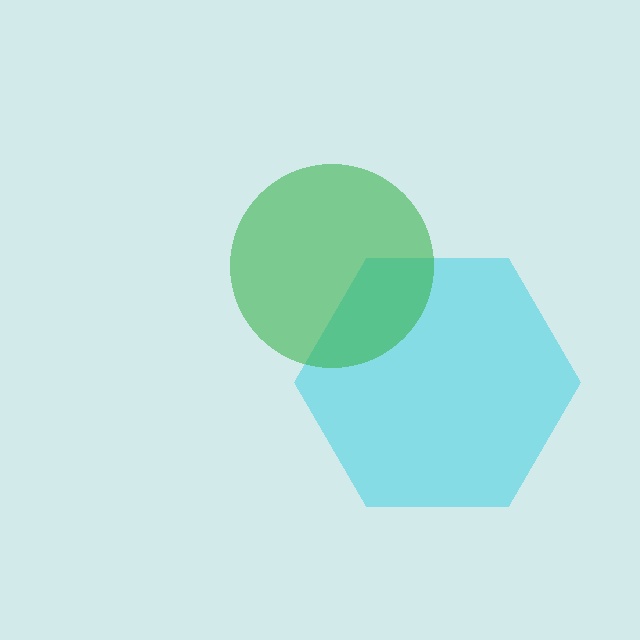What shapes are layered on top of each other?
The layered shapes are: a cyan hexagon, a green circle.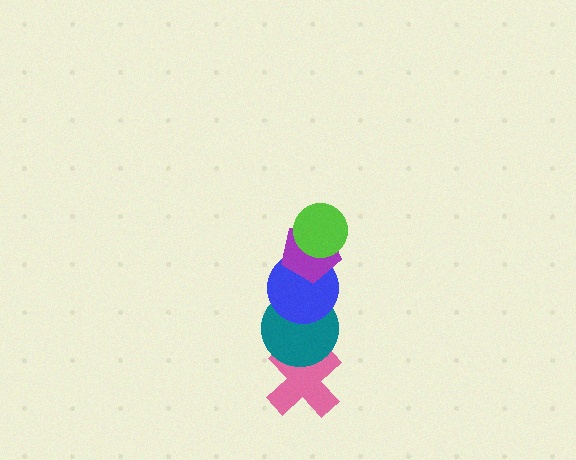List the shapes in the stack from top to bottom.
From top to bottom: the lime circle, the purple pentagon, the blue circle, the teal circle, the pink cross.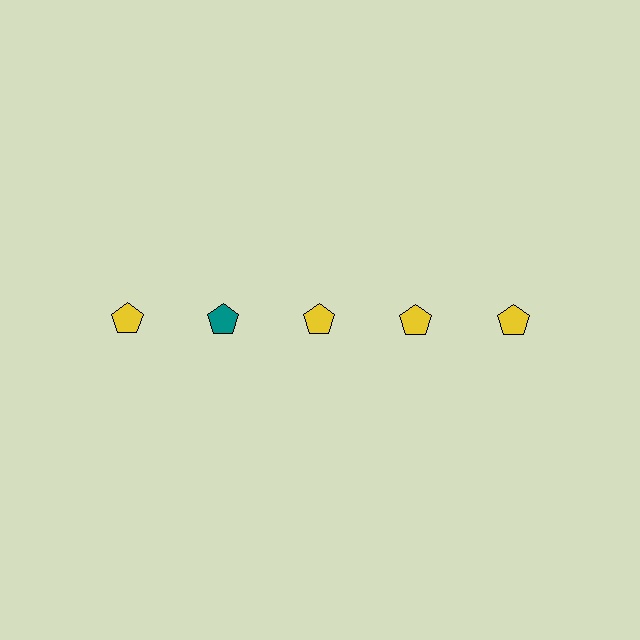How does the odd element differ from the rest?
It has a different color: teal instead of yellow.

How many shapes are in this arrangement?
There are 5 shapes arranged in a grid pattern.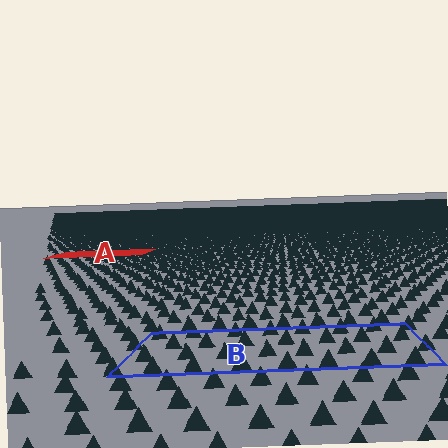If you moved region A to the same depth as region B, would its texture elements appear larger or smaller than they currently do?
They would appear larger. At a closer depth, the same texture elements are projected at a bigger on-screen size.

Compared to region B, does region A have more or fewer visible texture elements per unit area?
Region A has more texture elements per unit area — they are packed more densely because it is farther away.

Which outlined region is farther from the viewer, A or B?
Region A is farther from the viewer — the texture elements inside it appear smaller and more densely packed.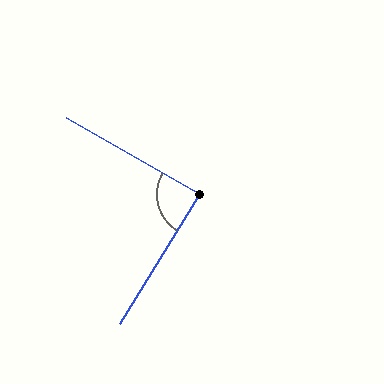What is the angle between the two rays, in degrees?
Approximately 88 degrees.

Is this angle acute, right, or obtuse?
It is approximately a right angle.